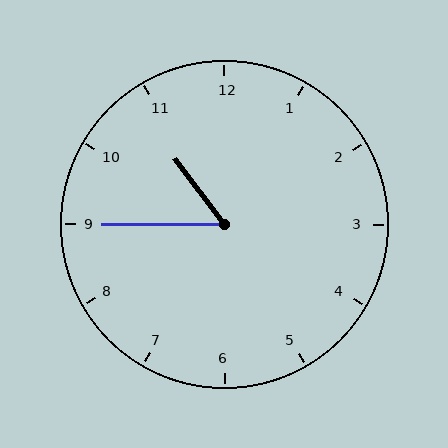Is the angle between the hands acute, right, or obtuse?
It is acute.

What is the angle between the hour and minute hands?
Approximately 52 degrees.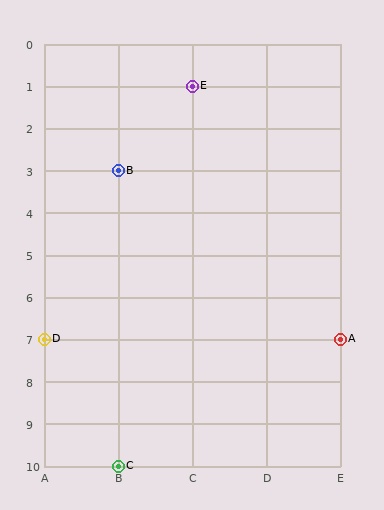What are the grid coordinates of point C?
Point C is at grid coordinates (B, 10).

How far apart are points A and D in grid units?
Points A and D are 4 columns apart.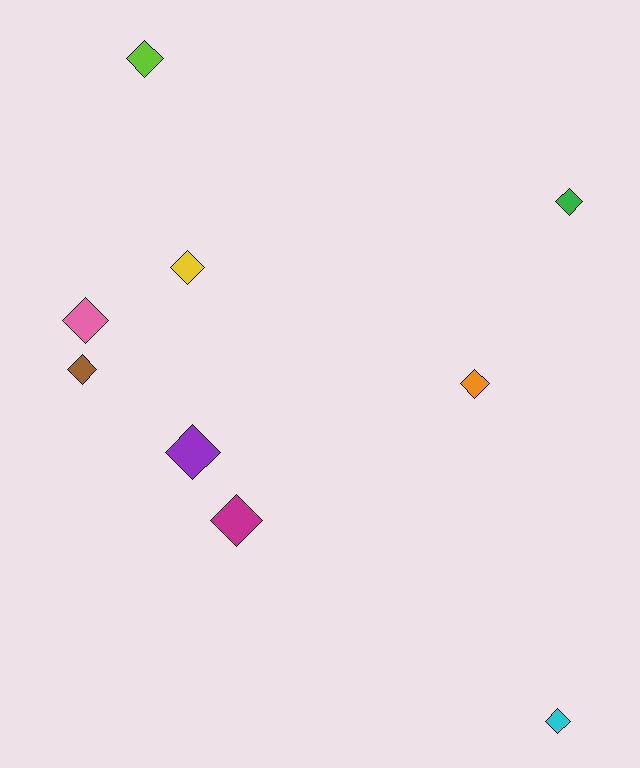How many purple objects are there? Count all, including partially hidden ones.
There is 1 purple object.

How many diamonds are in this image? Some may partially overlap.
There are 9 diamonds.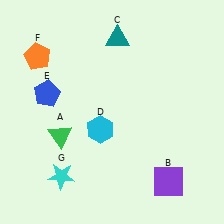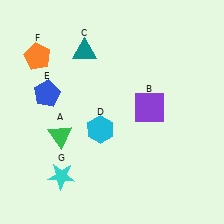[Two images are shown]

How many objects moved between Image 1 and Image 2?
2 objects moved between the two images.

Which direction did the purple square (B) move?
The purple square (B) moved up.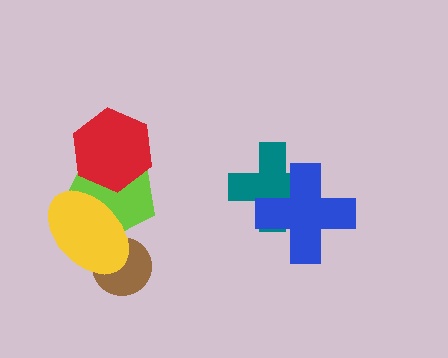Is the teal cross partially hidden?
Yes, it is partially covered by another shape.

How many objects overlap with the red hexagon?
1 object overlaps with the red hexagon.